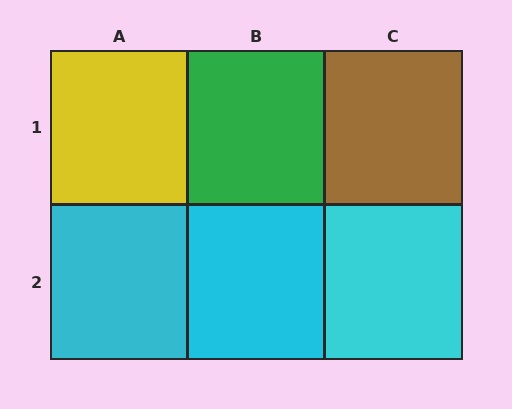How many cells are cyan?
3 cells are cyan.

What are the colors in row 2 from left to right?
Cyan, cyan, cyan.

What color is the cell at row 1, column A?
Yellow.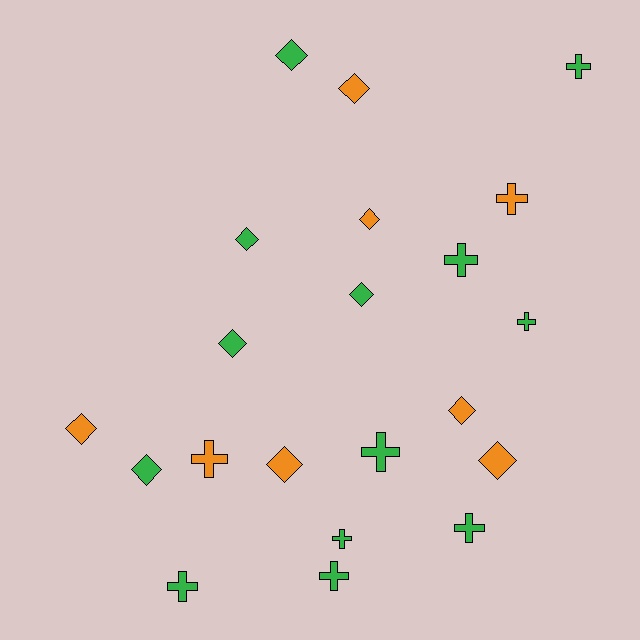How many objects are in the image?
There are 21 objects.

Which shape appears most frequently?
Diamond, with 11 objects.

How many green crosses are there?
There are 8 green crosses.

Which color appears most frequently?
Green, with 13 objects.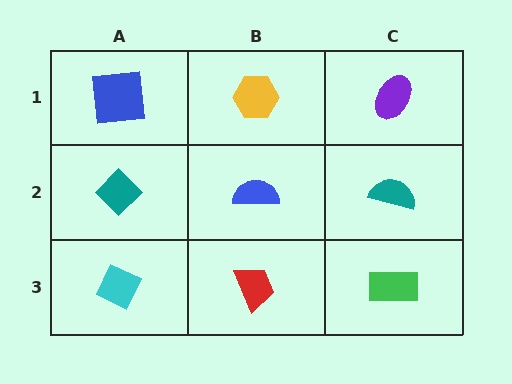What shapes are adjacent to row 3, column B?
A blue semicircle (row 2, column B), a cyan diamond (row 3, column A), a green rectangle (row 3, column C).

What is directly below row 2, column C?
A green rectangle.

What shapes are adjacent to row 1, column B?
A blue semicircle (row 2, column B), a blue square (row 1, column A), a purple ellipse (row 1, column C).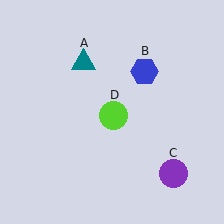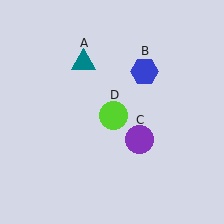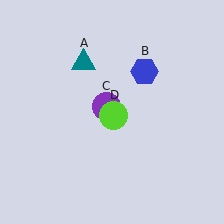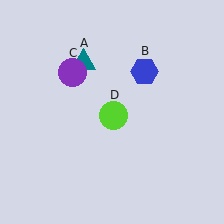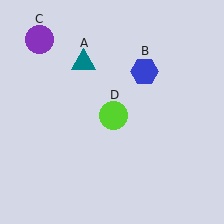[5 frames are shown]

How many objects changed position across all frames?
1 object changed position: purple circle (object C).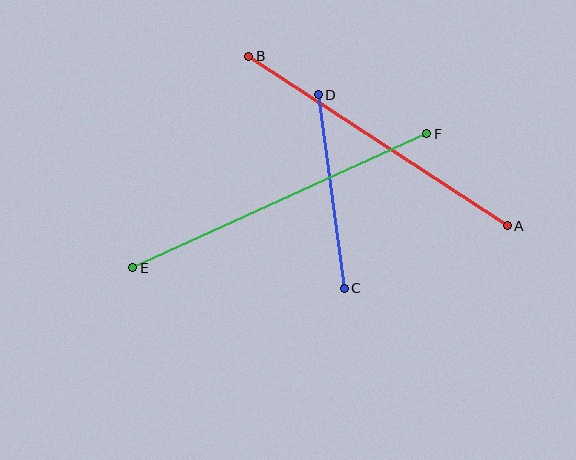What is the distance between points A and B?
The distance is approximately 309 pixels.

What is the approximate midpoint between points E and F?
The midpoint is at approximately (280, 201) pixels.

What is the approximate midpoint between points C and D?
The midpoint is at approximately (331, 192) pixels.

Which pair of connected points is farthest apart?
Points E and F are farthest apart.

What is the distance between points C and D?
The distance is approximately 195 pixels.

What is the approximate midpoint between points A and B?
The midpoint is at approximately (378, 141) pixels.